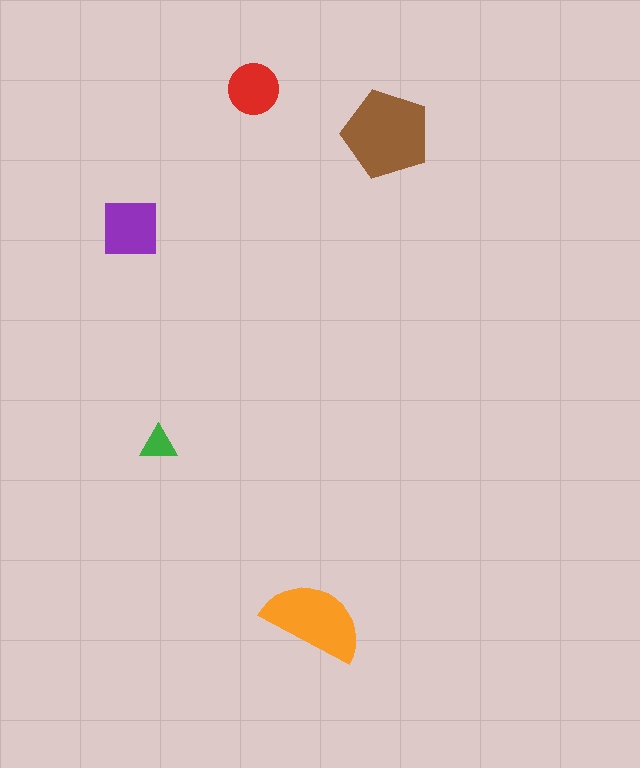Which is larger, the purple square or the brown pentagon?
The brown pentagon.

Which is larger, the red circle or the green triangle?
The red circle.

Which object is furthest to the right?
The brown pentagon is rightmost.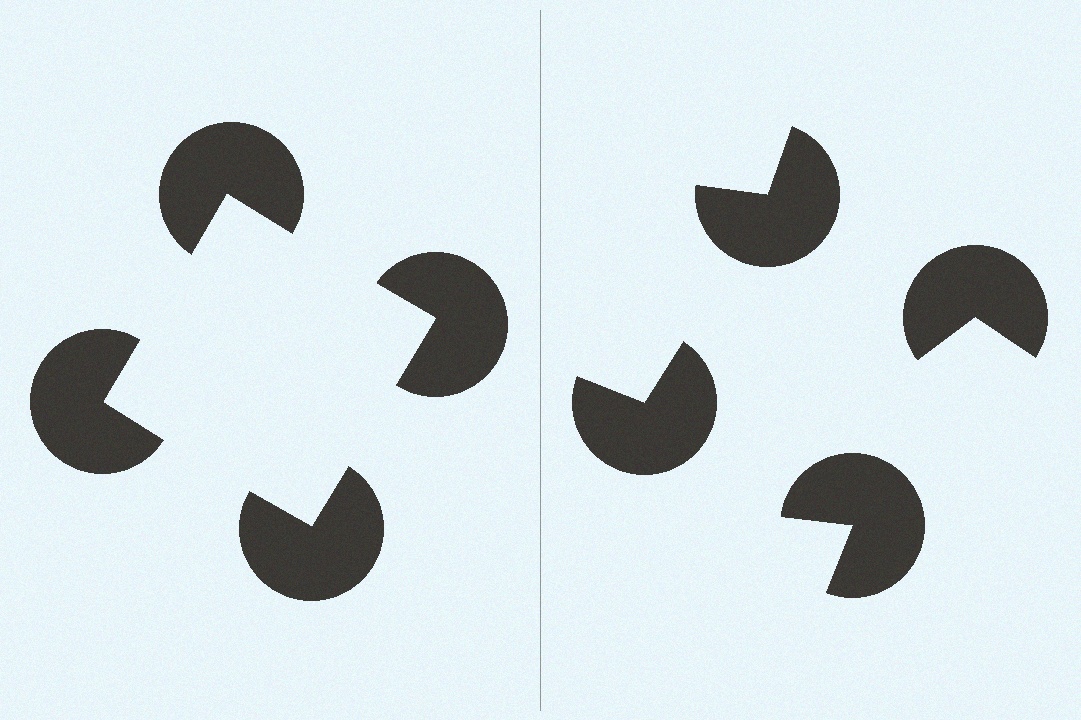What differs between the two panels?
The pac-man discs are positioned identically on both sides; only the wedge orientations differ. On the left they align to a square; on the right they are misaligned.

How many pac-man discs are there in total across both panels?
8 — 4 on each side.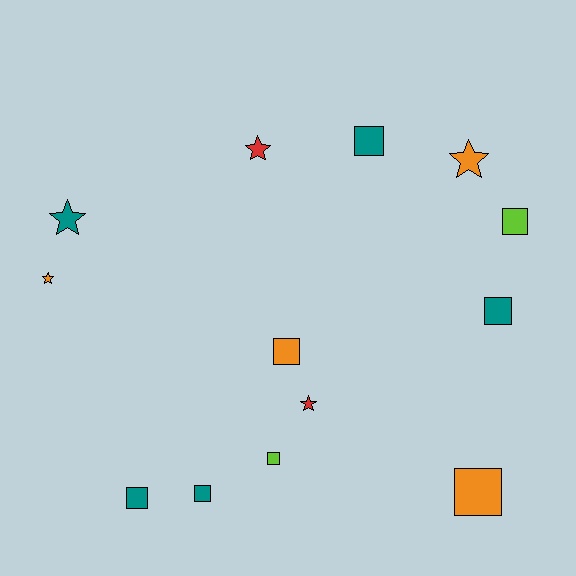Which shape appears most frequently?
Square, with 8 objects.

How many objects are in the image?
There are 13 objects.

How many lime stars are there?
There are no lime stars.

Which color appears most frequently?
Teal, with 5 objects.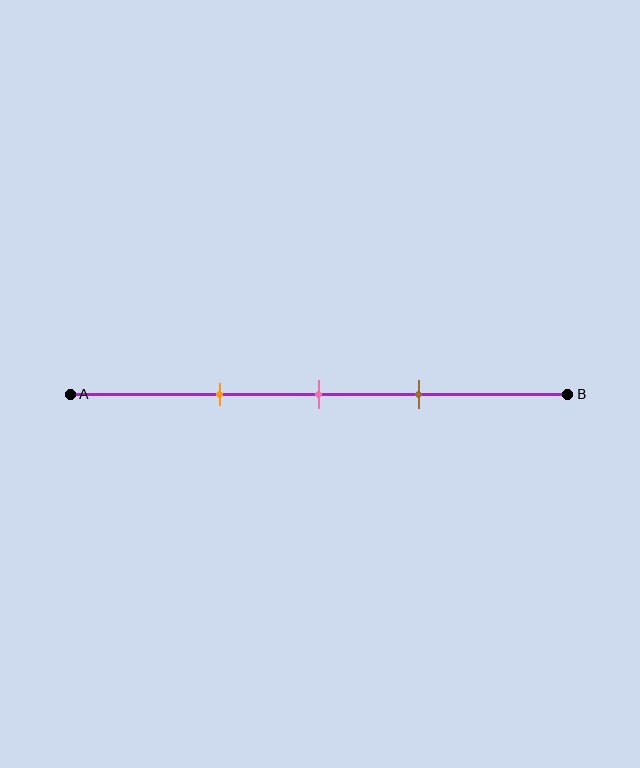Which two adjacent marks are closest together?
The pink and brown marks are the closest adjacent pair.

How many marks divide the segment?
There are 3 marks dividing the segment.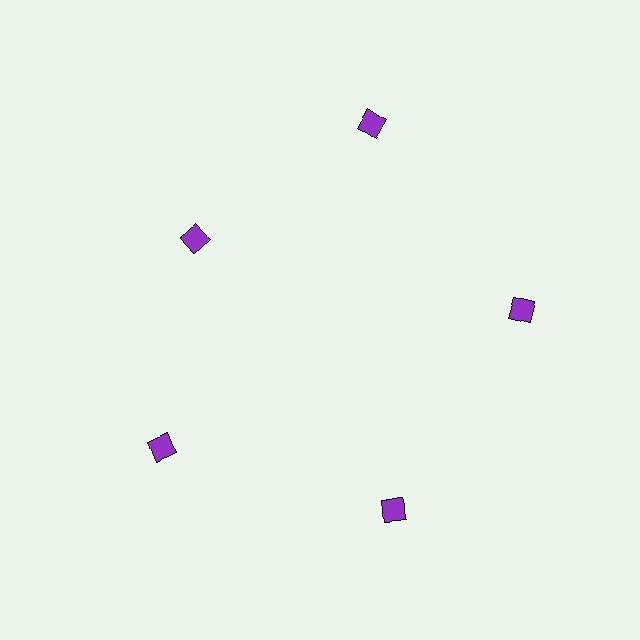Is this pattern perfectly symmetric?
No. The 5 purple squares are arranged in a ring, but one element near the 10 o'clock position is pulled inward toward the center, breaking the 5-fold rotational symmetry.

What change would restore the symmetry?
The symmetry would be restored by moving it outward, back onto the ring so that all 5 squares sit at equal angles and equal distance from the center.